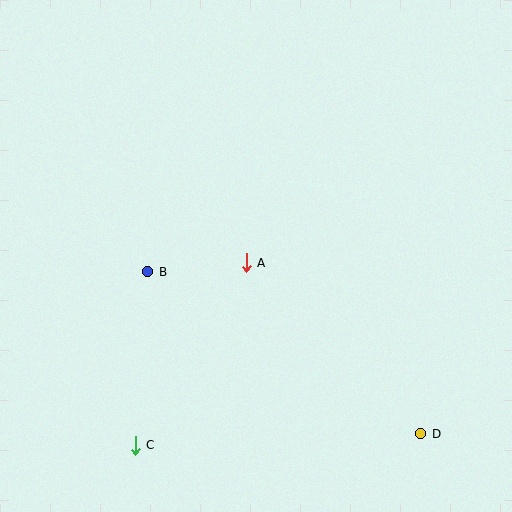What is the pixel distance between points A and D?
The distance between A and D is 244 pixels.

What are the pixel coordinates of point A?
Point A is at (246, 263).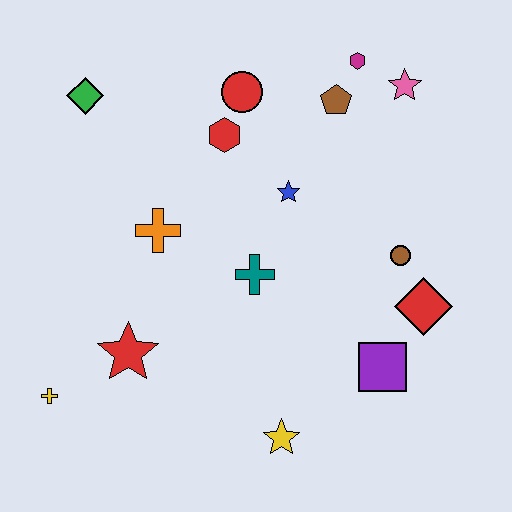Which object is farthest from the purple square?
The green diamond is farthest from the purple square.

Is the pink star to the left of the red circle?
No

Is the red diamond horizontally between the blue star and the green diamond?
No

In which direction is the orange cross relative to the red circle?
The orange cross is below the red circle.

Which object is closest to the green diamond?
The red hexagon is closest to the green diamond.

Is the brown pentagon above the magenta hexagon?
No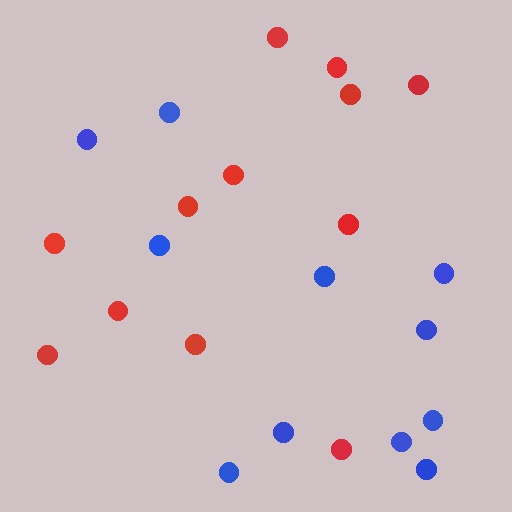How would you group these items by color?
There are 2 groups: one group of blue circles (11) and one group of red circles (12).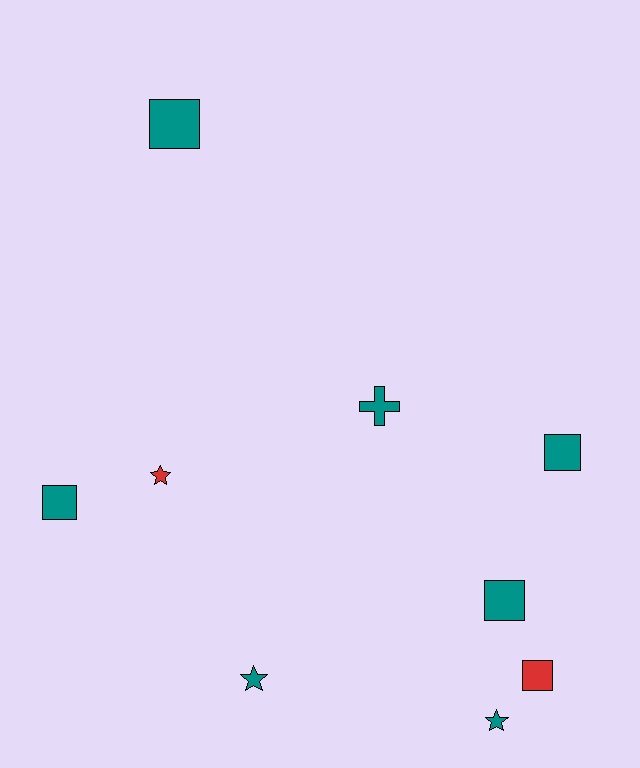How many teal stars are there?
There are 2 teal stars.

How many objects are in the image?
There are 9 objects.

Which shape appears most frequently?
Square, with 5 objects.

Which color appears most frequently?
Teal, with 7 objects.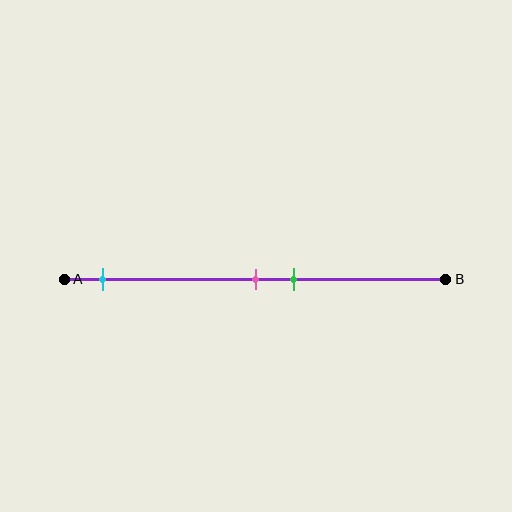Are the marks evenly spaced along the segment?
No, the marks are not evenly spaced.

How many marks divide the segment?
There are 3 marks dividing the segment.